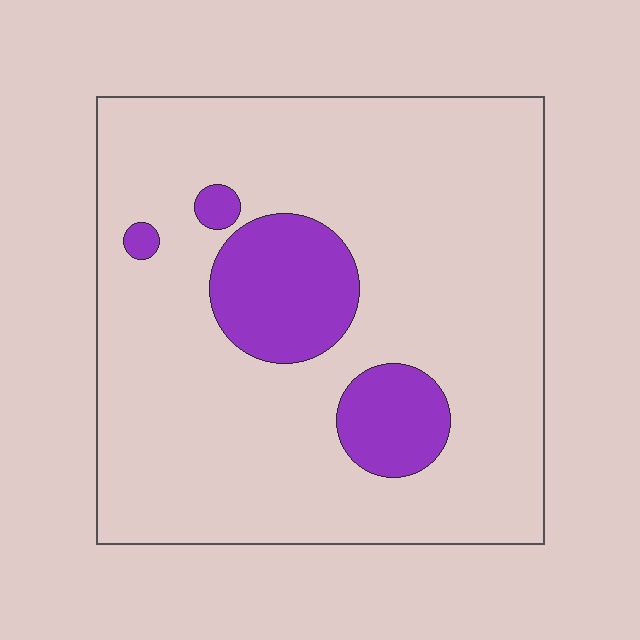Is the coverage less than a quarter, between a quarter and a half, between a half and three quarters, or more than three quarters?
Less than a quarter.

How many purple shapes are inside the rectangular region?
4.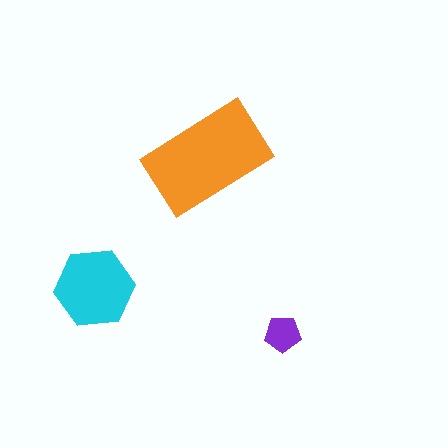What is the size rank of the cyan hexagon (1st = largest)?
2nd.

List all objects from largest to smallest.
The orange rectangle, the cyan hexagon, the purple pentagon.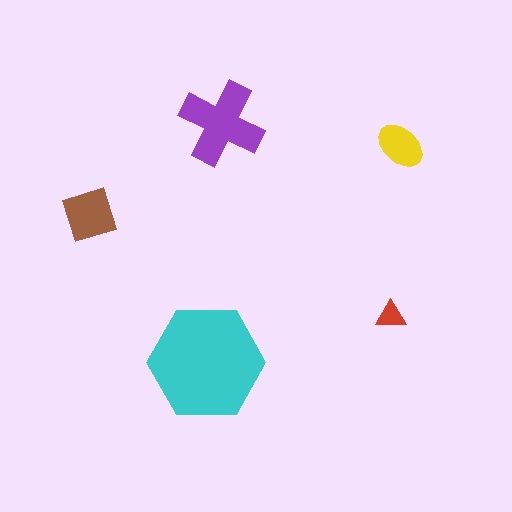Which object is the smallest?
The red triangle.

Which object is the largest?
The cyan hexagon.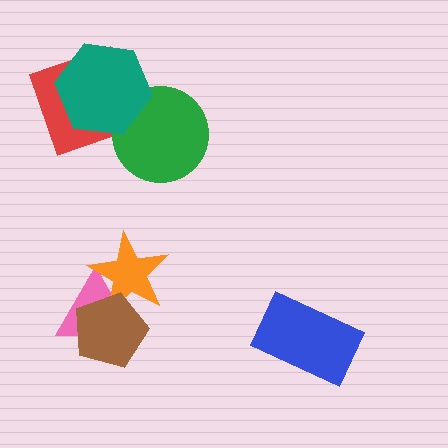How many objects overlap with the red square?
1 object overlaps with the red square.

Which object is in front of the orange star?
The brown pentagon is in front of the orange star.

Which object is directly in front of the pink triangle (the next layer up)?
The orange star is directly in front of the pink triangle.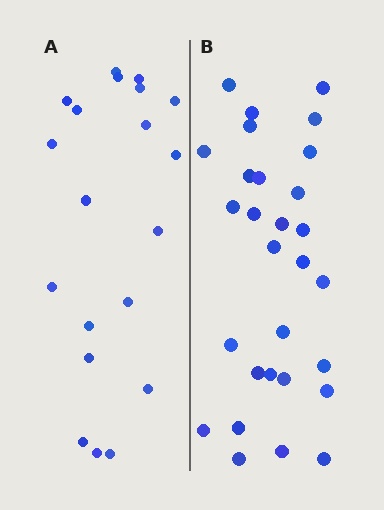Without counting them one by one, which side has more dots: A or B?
Region B (the right region) has more dots.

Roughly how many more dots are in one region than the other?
Region B has roughly 8 or so more dots than region A.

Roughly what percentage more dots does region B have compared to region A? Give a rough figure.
About 45% more.